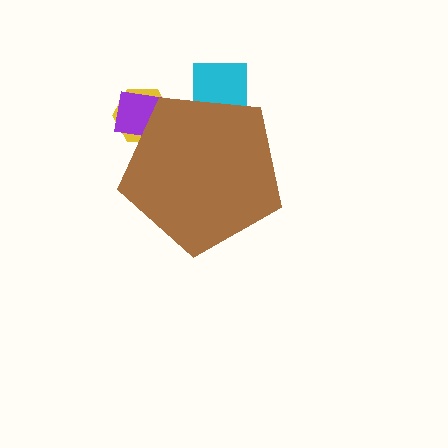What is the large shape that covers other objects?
A brown pentagon.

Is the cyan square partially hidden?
Yes, the cyan square is partially hidden behind the brown pentagon.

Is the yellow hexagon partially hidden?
Yes, the yellow hexagon is partially hidden behind the brown pentagon.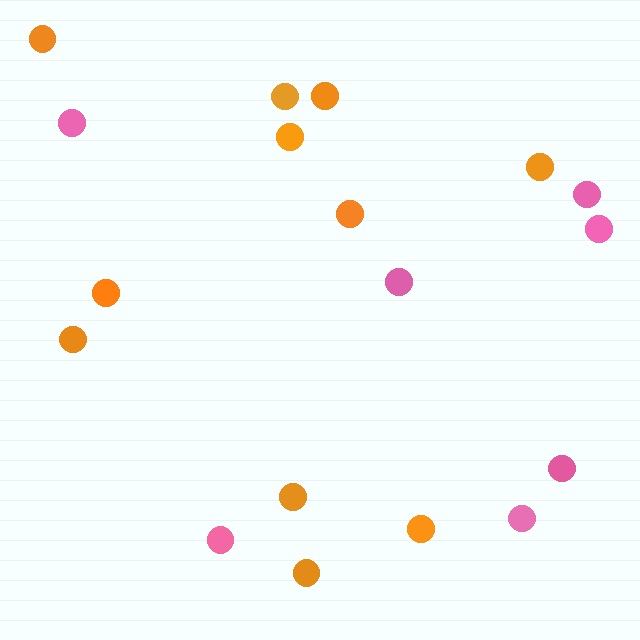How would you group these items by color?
There are 2 groups: one group of orange circles (11) and one group of pink circles (7).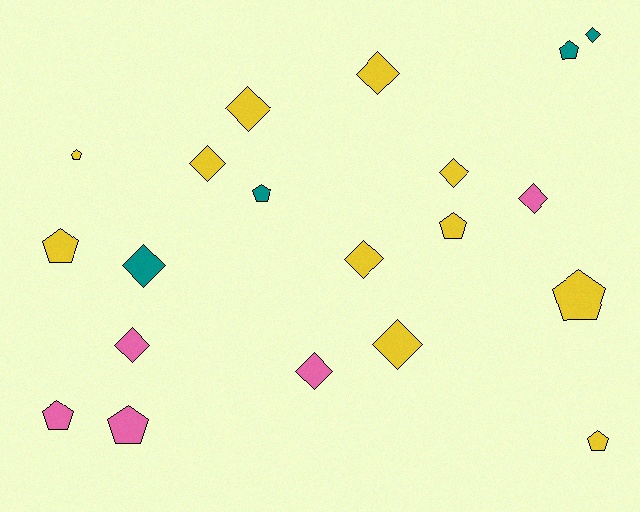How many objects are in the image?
There are 20 objects.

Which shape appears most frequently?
Diamond, with 11 objects.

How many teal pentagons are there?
There are 2 teal pentagons.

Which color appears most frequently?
Yellow, with 11 objects.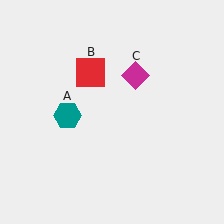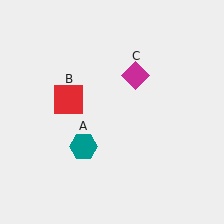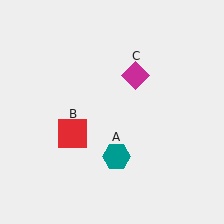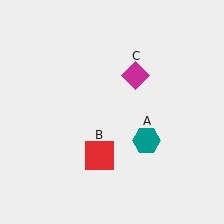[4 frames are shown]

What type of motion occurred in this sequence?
The teal hexagon (object A), red square (object B) rotated counterclockwise around the center of the scene.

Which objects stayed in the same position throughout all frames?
Magenta diamond (object C) remained stationary.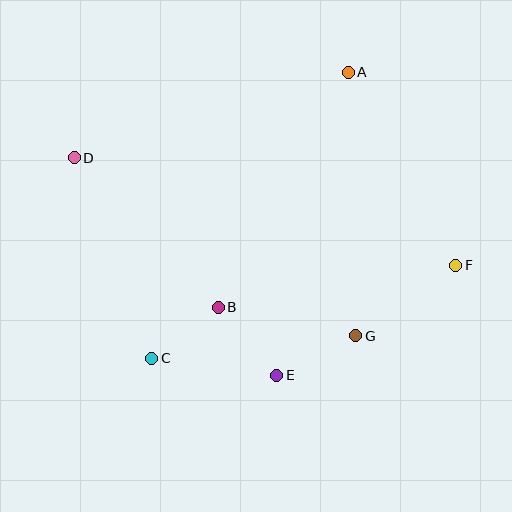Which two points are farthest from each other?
Points D and F are farthest from each other.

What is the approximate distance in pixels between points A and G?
The distance between A and G is approximately 264 pixels.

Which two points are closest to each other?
Points B and C are closest to each other.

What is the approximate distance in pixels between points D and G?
The distance between D and G is approximately 333 pixels.